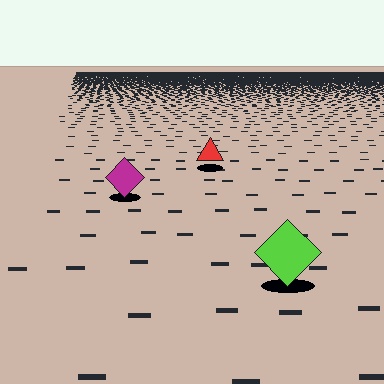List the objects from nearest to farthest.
From nearest to farthest: the lime diamond, the magenta diamond, the red triangle.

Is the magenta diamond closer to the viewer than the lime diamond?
No. The lime diamond is closer — you can tell from the texture gradient: the ground texture is coarser near it.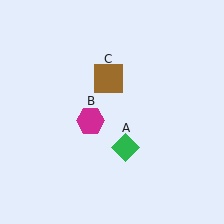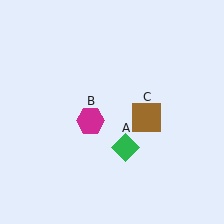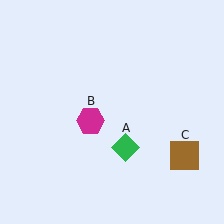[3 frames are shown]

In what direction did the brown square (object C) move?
The brown square (object C) moved down and to the right.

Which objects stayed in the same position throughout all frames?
Green diamond (object A) and magenta hexagon (object B) remained stationary.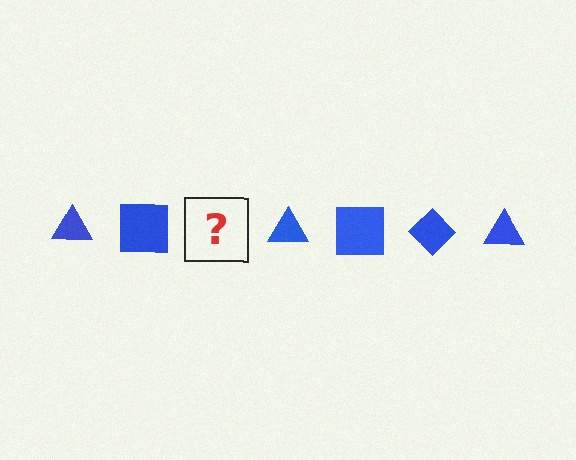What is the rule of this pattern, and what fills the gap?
The rule is that the pattern cycles through triangle, square, diamond shapes in blue. The gap should be filled with a blue diamond.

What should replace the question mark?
The question mark should be replaced with a blue diamond.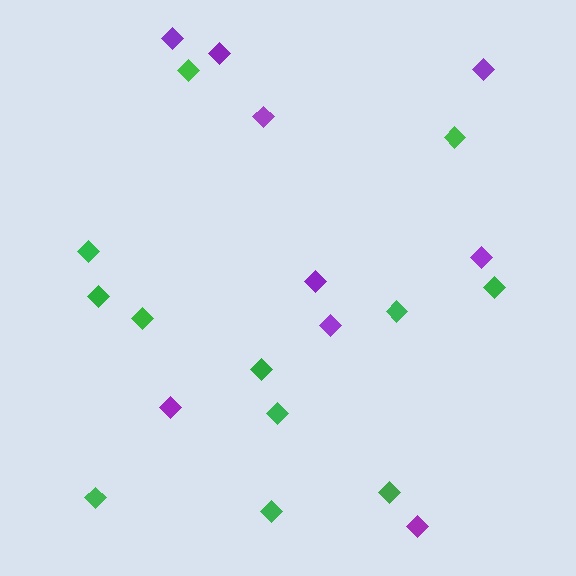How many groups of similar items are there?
There are 2 groups: one group of green diamonds (12) and one group of purple diamonds (9).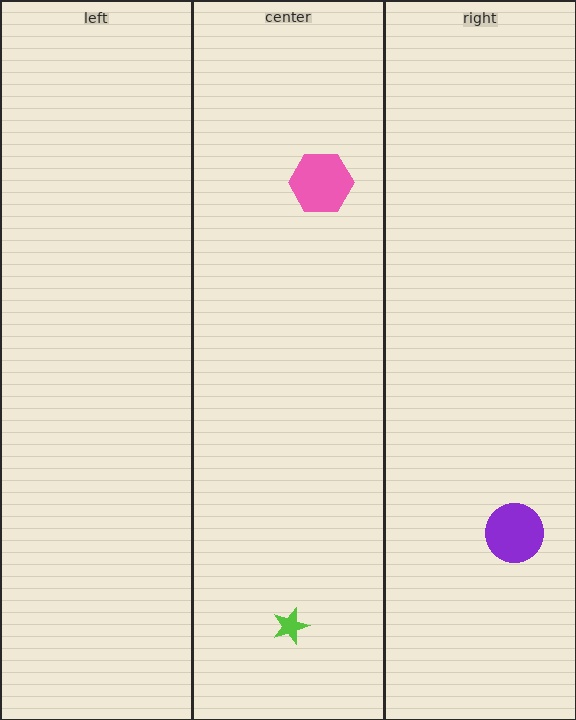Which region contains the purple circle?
The right region.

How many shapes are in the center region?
2.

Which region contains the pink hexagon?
The center region.